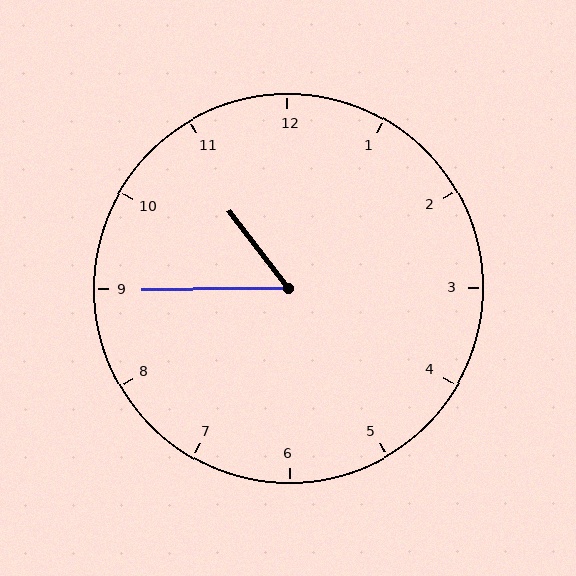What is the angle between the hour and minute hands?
Approximately 52 degrees.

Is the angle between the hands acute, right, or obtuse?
It is acute.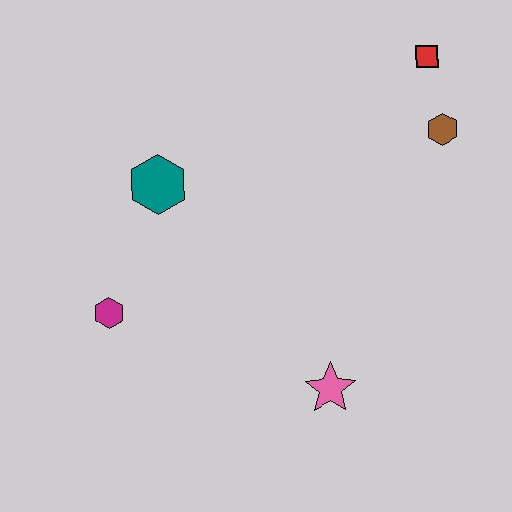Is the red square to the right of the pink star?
Yes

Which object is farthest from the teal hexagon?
The red square is farthest from the teal hexagon.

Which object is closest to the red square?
The brown hexagon is closest to the red square.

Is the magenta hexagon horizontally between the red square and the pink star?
No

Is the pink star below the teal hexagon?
Yes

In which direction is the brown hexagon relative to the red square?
The brown hexagon is below the red square.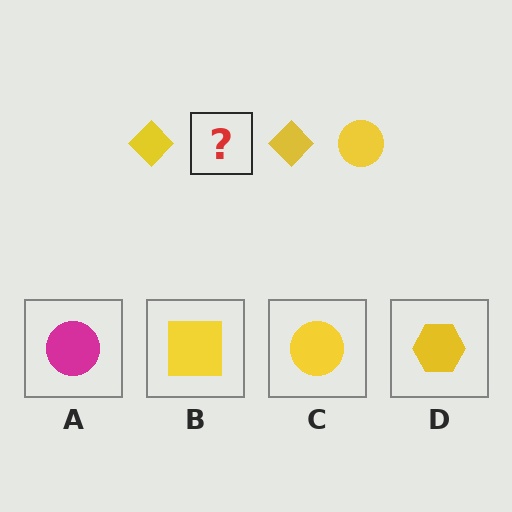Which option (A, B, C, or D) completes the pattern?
C.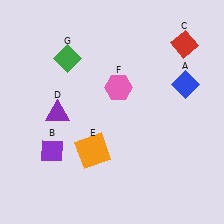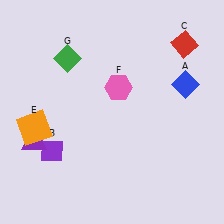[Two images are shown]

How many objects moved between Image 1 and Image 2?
2 objects moved between the two images.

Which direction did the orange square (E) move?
The orange square (E) moved left.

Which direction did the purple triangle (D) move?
The purple triangle (D) moved down.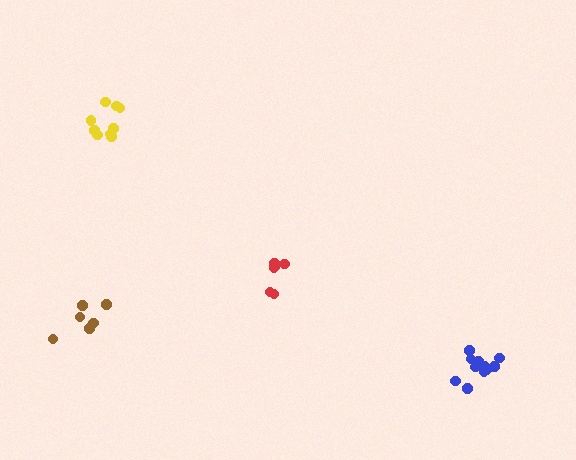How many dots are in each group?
Group 1: 11 dots, Group 2: 9 dots, Group 3: 6 dots, Group 4: 6 dots (32 total).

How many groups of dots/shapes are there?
There are 4 groups.